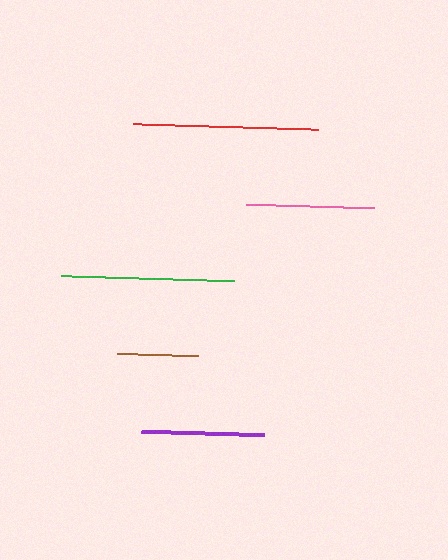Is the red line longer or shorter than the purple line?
The red line is longer than the purple line.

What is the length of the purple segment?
The purple segment is approximately 122 pixels long.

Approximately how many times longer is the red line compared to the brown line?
The red line is approximately 2.3 times the length of the brown line.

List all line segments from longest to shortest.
From longest to shortest: red, green, pink, purple, brown.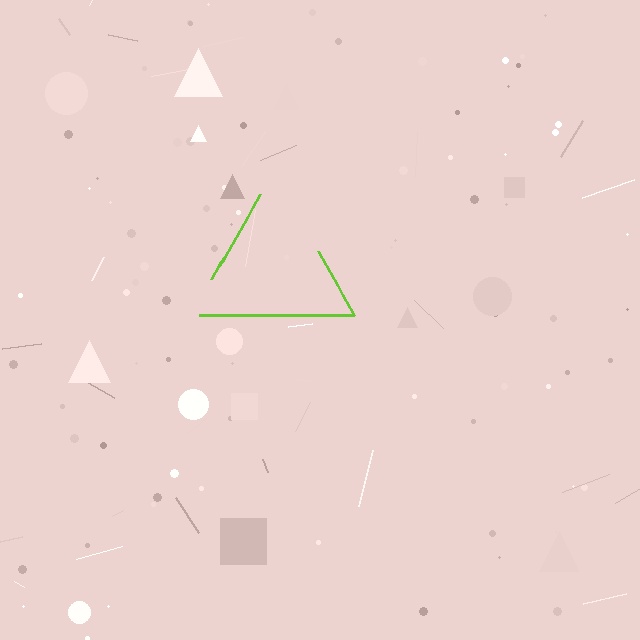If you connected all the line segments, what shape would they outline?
They would outline a triangle.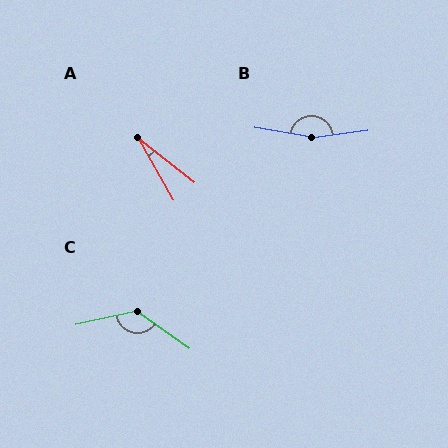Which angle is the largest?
B, at approximately 163 degrees.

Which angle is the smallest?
A, at approximately 22 degrees.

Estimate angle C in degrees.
Approximately 132 degrees.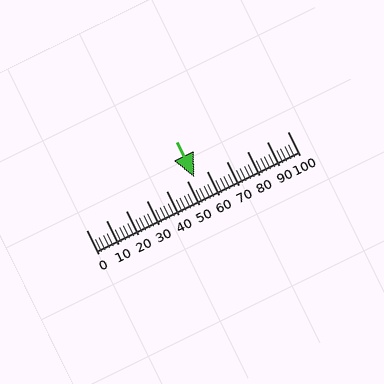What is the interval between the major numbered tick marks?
The major tick marks are spaced 10 units apart.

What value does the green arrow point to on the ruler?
The green arrow points to approximately 54.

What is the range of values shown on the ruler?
The ruler shows values from 0 to 100.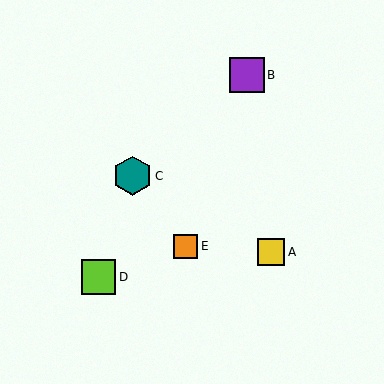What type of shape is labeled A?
Shape A is a yellow square.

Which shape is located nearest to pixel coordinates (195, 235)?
The orange square (labeled E) at (186, 246) is nearest to that location.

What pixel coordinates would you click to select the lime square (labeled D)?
Click at (99, 277) to select the lime square D.